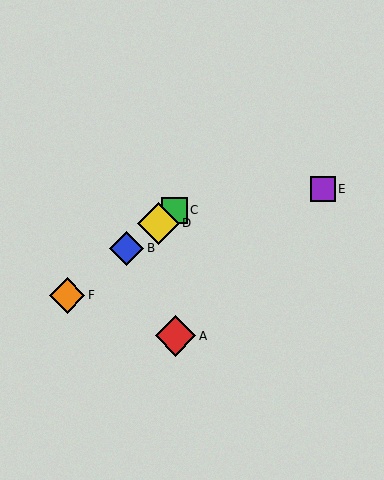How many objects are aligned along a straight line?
4 objects (B, C, D, F) are aligned along a straight line.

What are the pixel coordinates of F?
Object F is at (67, 295).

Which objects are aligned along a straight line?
Objects B, C, D, F are aligned along a straight line.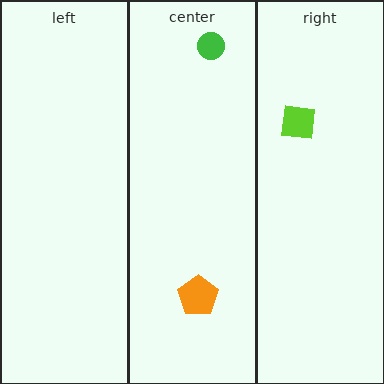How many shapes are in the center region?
2.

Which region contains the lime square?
The right region.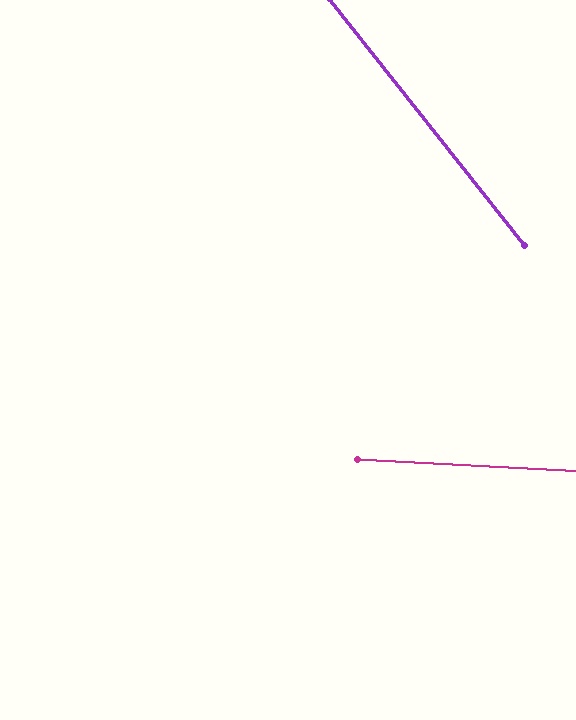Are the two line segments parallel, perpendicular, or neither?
Neither parallel nor perpendicular — they differ by about 49°.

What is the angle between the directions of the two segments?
Approximately 49 degrees.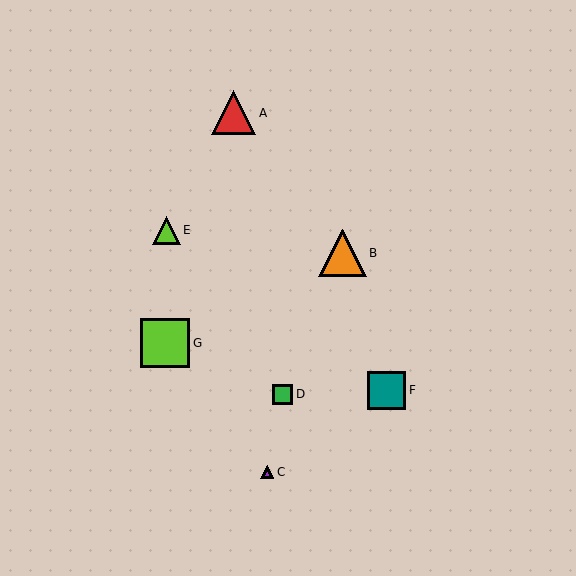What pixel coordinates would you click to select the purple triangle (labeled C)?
Click at (267, 472) to select the purple triangle C.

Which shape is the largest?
The lime square (labeled G) is the largest.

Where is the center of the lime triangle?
The center of the lime triangle is at (166, 230).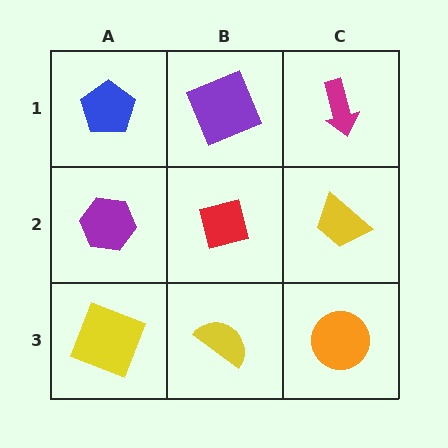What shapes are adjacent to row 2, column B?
A purple square (row 1, column B), a yellow semicircle (row 3, column B), a purple hexagon (row 2, column A), a yellow trapezoid (row 2, column C).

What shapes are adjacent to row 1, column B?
A red square (row 2, column B), a blue pentagon (row 1, column A), a magenta arrow (row 1, column C).